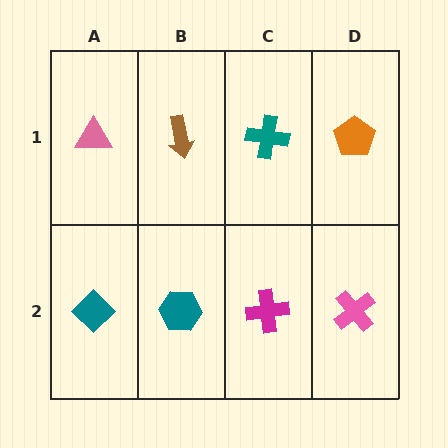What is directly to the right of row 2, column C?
A pink cross.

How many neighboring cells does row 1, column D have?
2.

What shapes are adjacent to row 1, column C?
A magenta cross (row 2, column C), a brown arrow (row 1, column B), an orange pentagon (row 1, column D).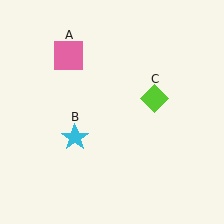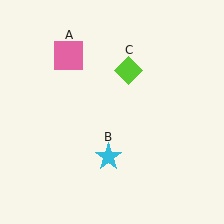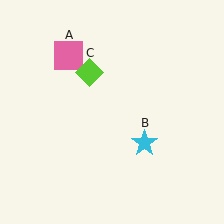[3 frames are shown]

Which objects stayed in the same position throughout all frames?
Pink square (object A) remained stationary.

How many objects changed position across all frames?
2 objects changed position: cyan star (object B), lime diamond (object C).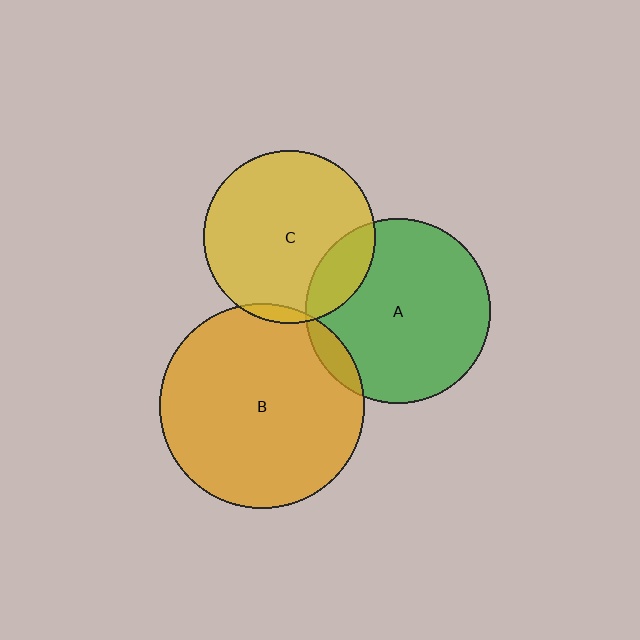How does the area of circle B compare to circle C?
Approximately 1.4 times.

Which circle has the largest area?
Circle B (orange).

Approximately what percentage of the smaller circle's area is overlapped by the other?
Approximately 5%.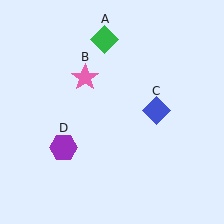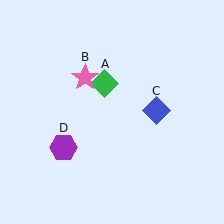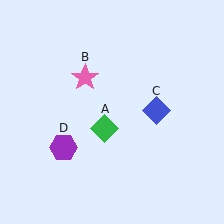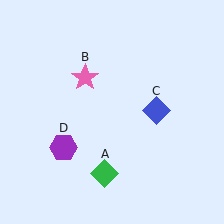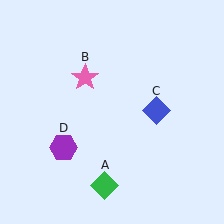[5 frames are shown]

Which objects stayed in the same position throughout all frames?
Pink star (object B) and blue diamond (object C) and purple hexagon (object D) remained stationary.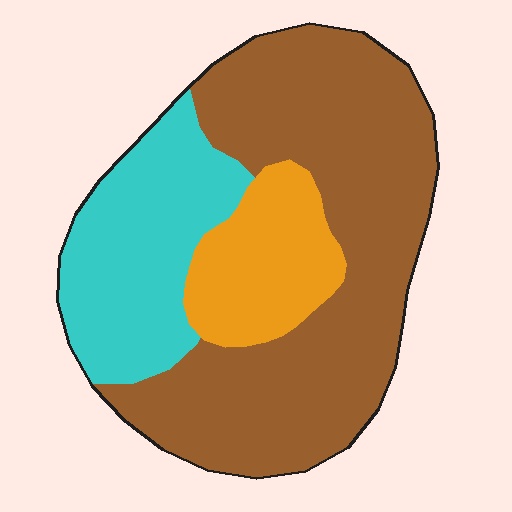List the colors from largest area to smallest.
From largest to smallest: brown, cyan, orange.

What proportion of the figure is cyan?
Cyan covers roughly 25% of the figure.